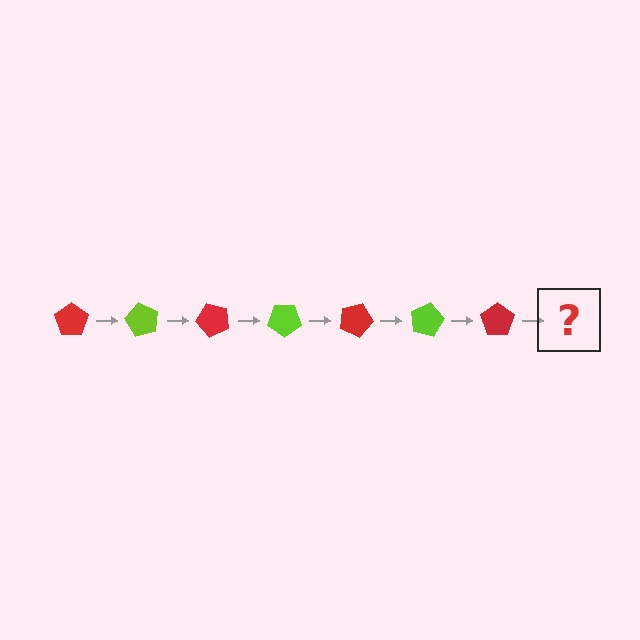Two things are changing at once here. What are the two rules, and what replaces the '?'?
The two rules are that it rotates 60 degrees each step and the color cycles through red and lime. The '?' should be a lime pentagon, rotated 420 degrees from the start.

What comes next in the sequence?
The next element should be a lime pentagon, rotated 420 degrees from the start.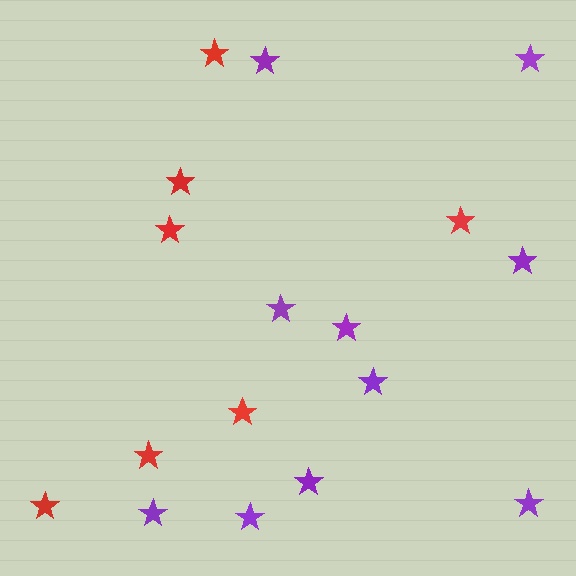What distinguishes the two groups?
There are 2 groups: one group of red stars (7) and one group of purple stars (10).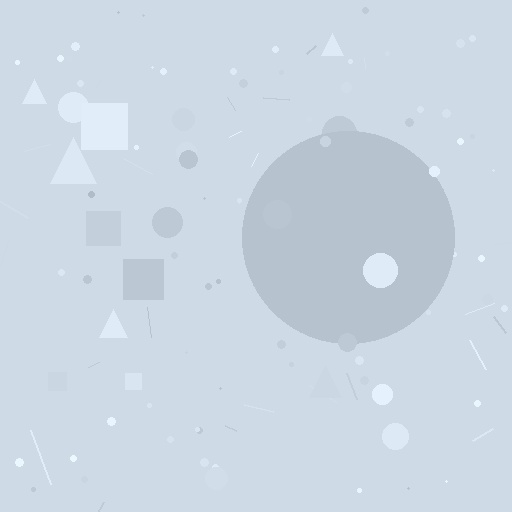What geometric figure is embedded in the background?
A circle is embedded in the background.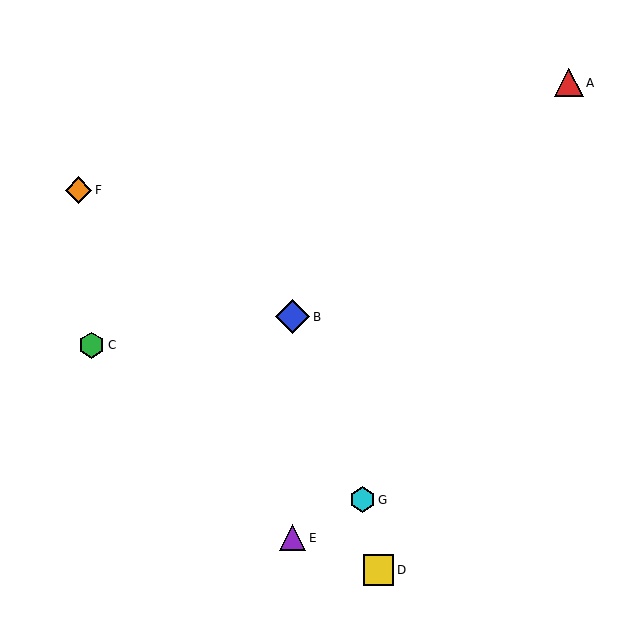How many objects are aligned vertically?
2 objects (B, E) are aligned vertically.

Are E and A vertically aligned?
No, E is at x≈292 and A is at x≈569.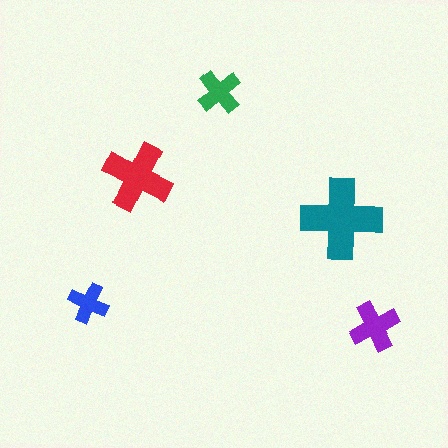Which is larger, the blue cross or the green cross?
The green one.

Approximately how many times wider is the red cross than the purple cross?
About 1.5 times wider.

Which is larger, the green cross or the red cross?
The red one.